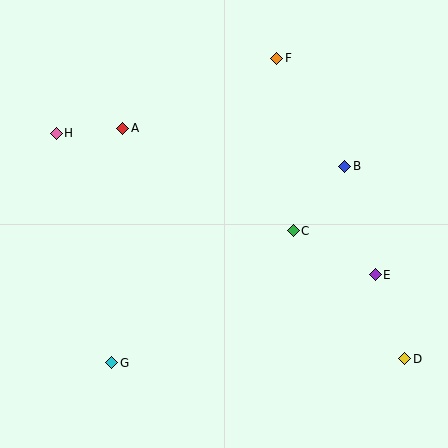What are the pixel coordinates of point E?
Point E is at (375, 275).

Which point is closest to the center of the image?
Point C at (293, 231) is closest to the center.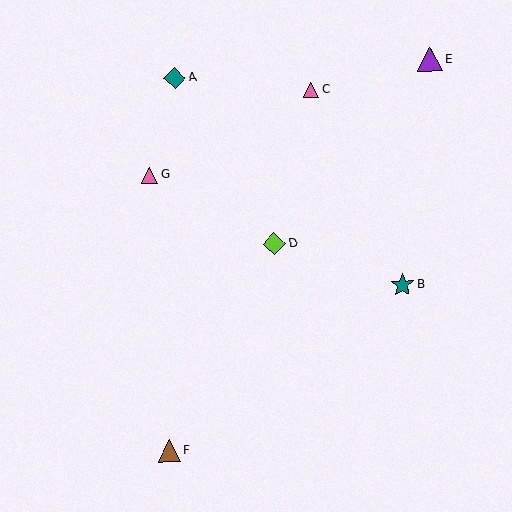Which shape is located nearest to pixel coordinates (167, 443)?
The brown triangle (labeled F) at (170, 450) is nearest to that location.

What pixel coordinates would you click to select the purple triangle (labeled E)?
Click at (430, 59) to select the purple triangle E.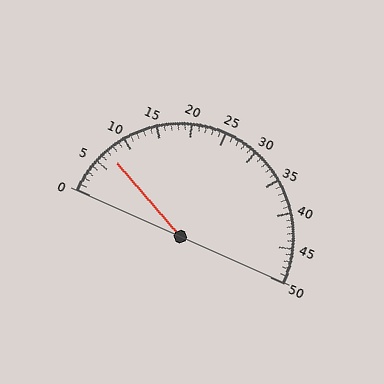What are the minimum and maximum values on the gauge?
The gauge ranges from 0 to 50.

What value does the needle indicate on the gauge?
The needle indicates approximately 7.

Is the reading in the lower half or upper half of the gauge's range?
The reading is in the lower half of the range (0 to 50).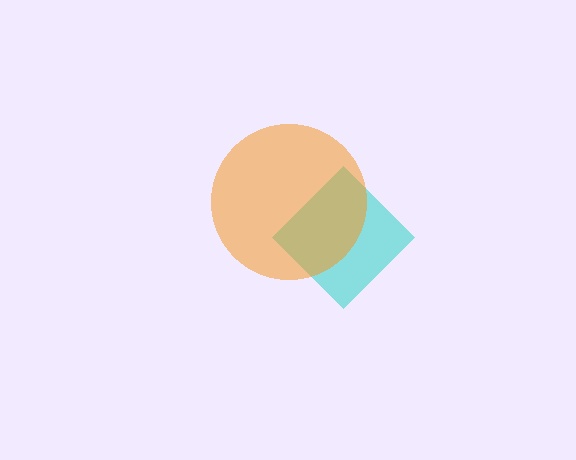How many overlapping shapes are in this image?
There are 2 overlapping shapes in the image.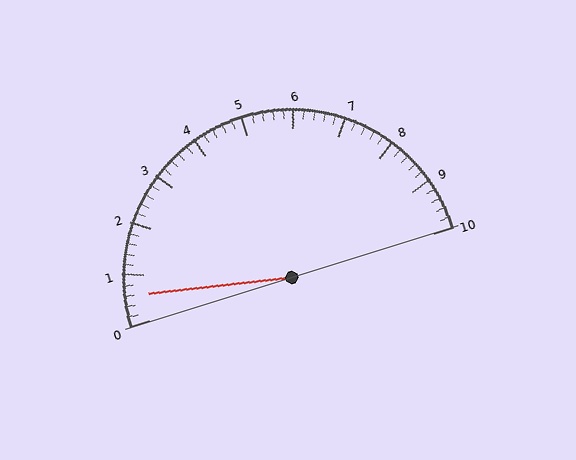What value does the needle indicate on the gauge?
The needle indicates approximately 0.6.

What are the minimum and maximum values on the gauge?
The gauge ranges from 0 to 10.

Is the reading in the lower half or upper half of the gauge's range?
The reading is in the lower half of the range (0 to 10).